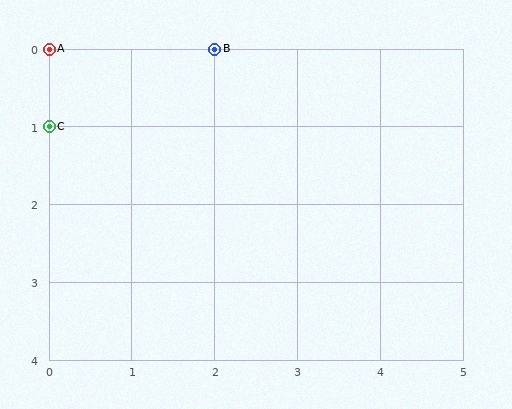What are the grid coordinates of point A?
Point A is at grid coordinates (0, 0).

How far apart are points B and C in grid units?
Points B and C are 2 columns and 1 row apart (about 2.2 grid units diagonally).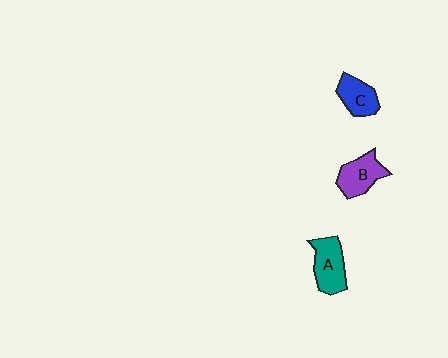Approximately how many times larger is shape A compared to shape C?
Approximately 1.3 times.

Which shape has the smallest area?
Shape C (blue).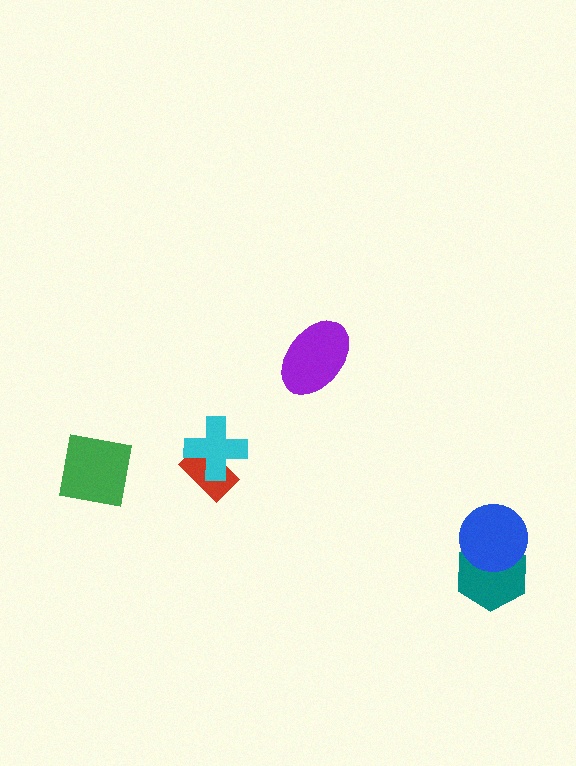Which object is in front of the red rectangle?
The cyan cross is in front of the red rectangle.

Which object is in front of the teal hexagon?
The blue circle is in front of the teal hexagon.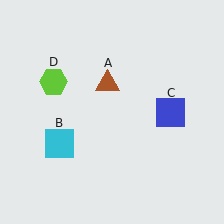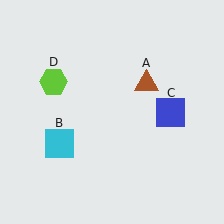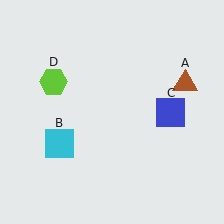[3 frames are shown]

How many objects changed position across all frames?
1 object changed position: brown triangle (object A).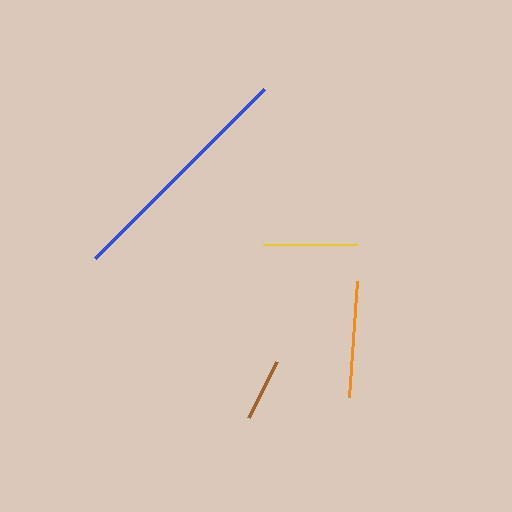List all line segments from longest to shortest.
From longest to shortest: blue, orange, yellow, brown.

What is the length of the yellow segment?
The yellow segment is approximately 94 pixels long.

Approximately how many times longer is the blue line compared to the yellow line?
The blue line is approximately 2.5 times the length of the yellow line.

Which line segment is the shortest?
The brown line is the shortest at approximately 63 pixels.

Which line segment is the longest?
The blue line is the longest at approximately 239 pixels.